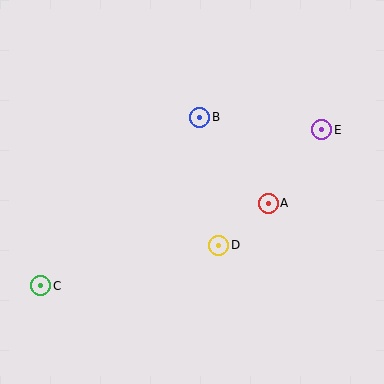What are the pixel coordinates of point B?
Point B is at (200, 117).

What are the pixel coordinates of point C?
Point C is at (41, 286).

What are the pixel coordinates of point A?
Point A is at (268, 203).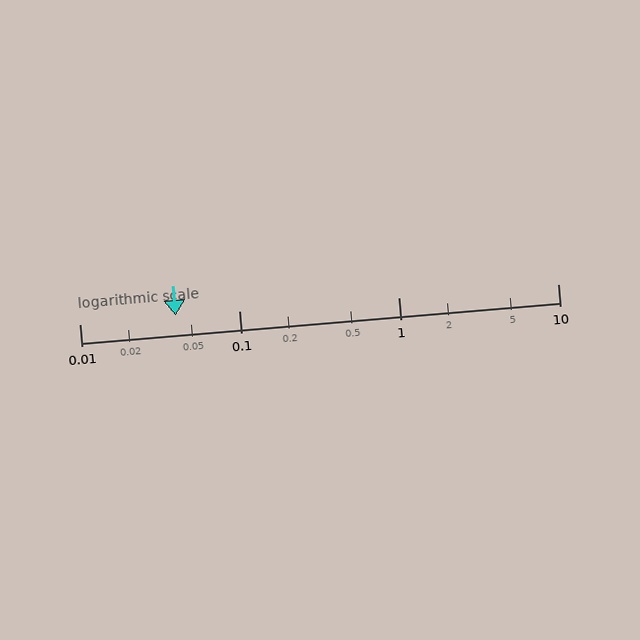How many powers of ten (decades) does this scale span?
The scale spans 3 decades, from 0.01 to 10.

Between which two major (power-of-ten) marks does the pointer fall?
The pointer is between 0.01 and 0.1.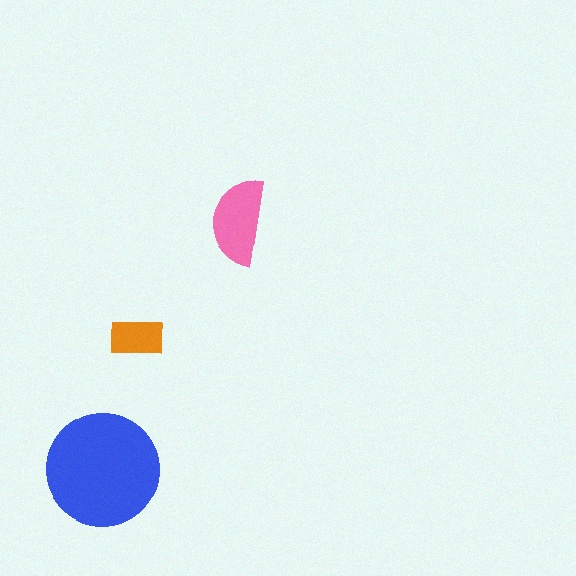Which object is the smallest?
The orange rectangle.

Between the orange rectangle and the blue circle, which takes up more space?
The blue circle.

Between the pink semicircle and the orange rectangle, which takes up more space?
The pink semicircle.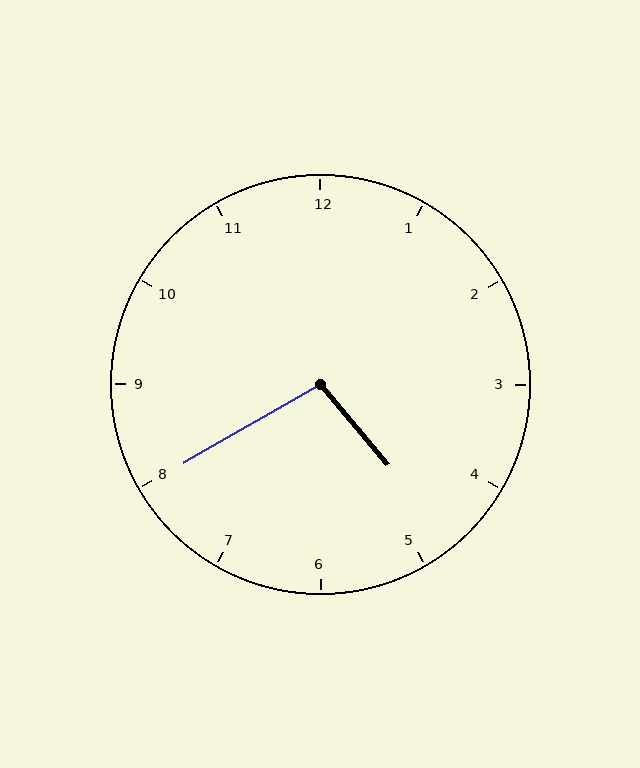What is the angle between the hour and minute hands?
Approximately 100 degrees.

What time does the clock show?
4:40.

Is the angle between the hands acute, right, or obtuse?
It is obtuse.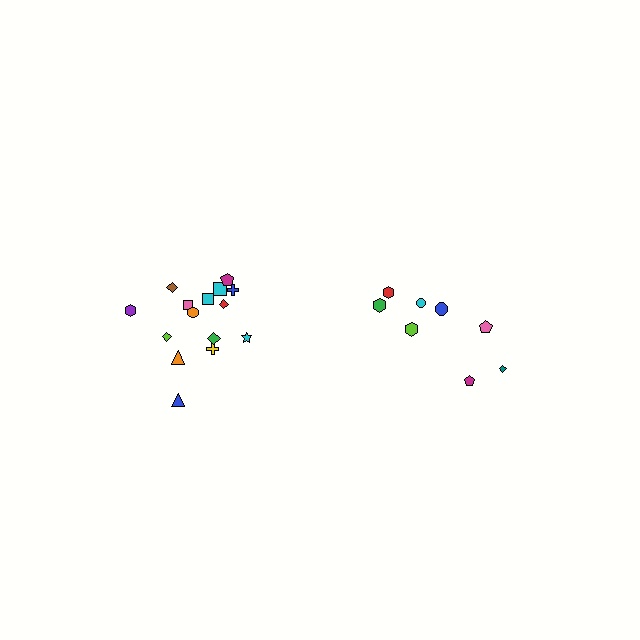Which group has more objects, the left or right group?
The left group.